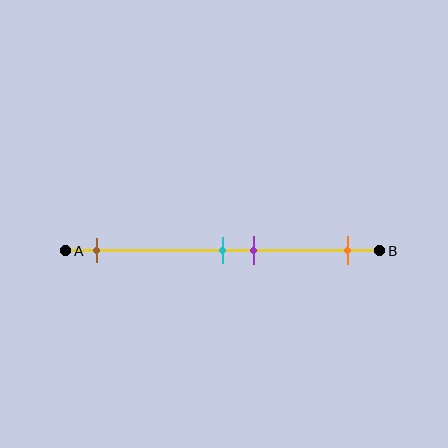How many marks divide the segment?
There are 4 marks dividing the segment.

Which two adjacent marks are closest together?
The cyan and purple marks are the closest adjacent pair.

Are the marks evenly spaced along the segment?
No, the marks are not evenly spaced.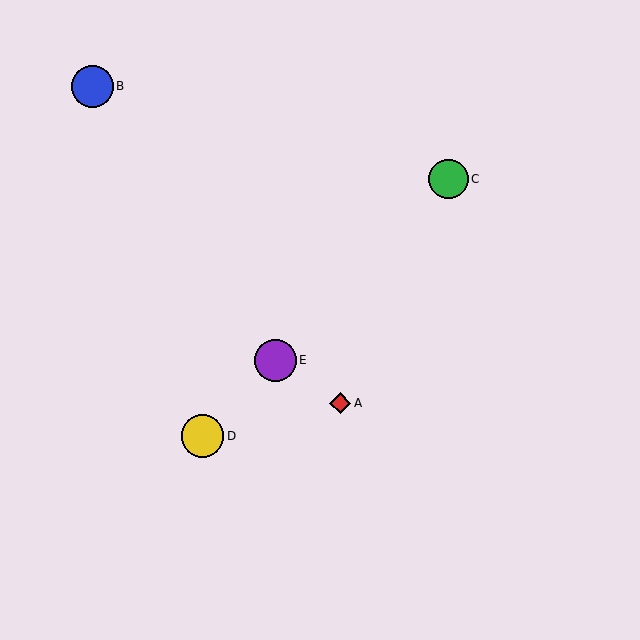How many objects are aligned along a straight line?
3 objects (C, D, E) are aligned along a straight line.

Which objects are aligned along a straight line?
Objects C, D, E are aligned along a straight line.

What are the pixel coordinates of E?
Object E is at (275, 360).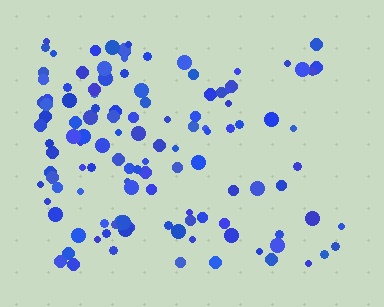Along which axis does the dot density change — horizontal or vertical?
Horizontal.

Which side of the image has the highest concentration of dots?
The left.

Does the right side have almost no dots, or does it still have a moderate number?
Still a moderate number, just noticeably fewer than the left.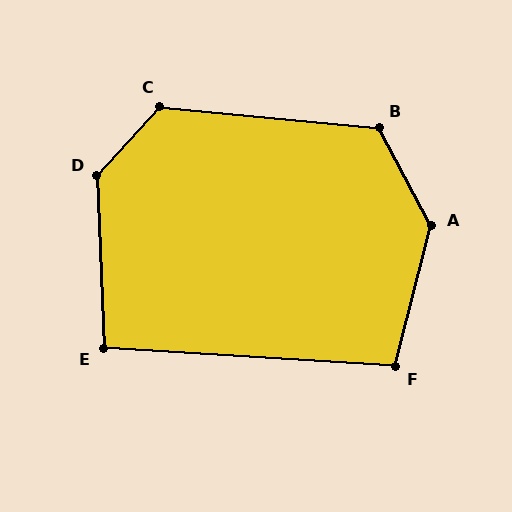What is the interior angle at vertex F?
Approximately 101 degrees (obtuse).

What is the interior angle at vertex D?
Approximately 136 degrees (obtuse).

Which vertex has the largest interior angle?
A, at approximately 138 degrees.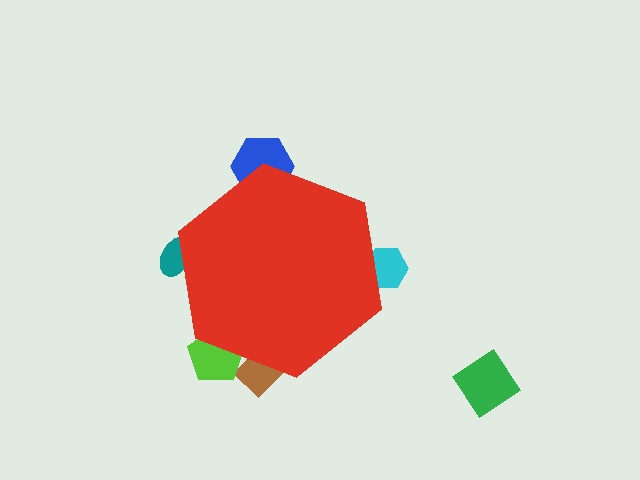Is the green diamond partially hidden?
No, the green diamond is fully visible.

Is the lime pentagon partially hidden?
Yes, the lime pentagon is partially hidden behind the red hexagon.